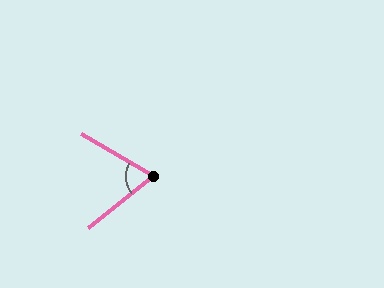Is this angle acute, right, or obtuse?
It is acute.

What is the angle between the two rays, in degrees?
Approximately 68 degrees.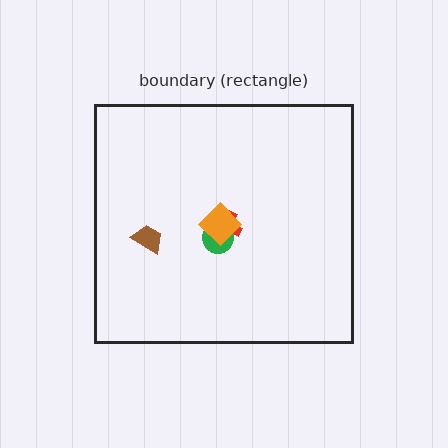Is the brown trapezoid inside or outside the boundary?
Inside.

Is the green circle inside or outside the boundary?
Inside.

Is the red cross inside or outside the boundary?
Inside.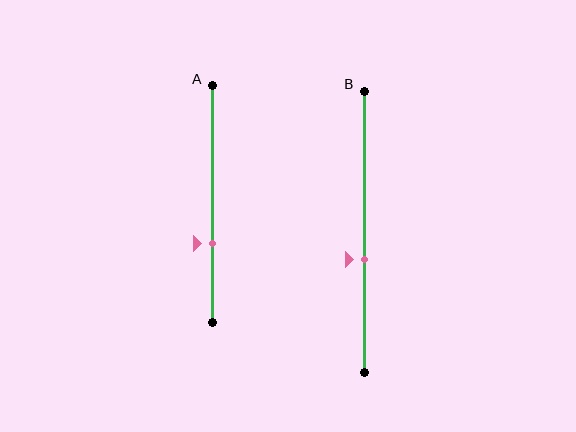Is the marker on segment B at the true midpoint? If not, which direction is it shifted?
No, the marker on segment B is shifted downward by about 10% of the segment length.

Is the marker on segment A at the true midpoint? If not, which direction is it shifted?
No, the marker on segment A is shifted downward by about 17% of the segment length.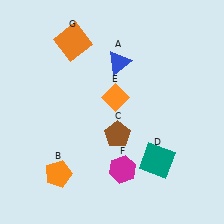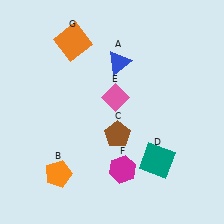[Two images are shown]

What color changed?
The diamond (E) changed from orange in Image 1 to pink in Image 2.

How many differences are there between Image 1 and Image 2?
There is 1 difference between the two images.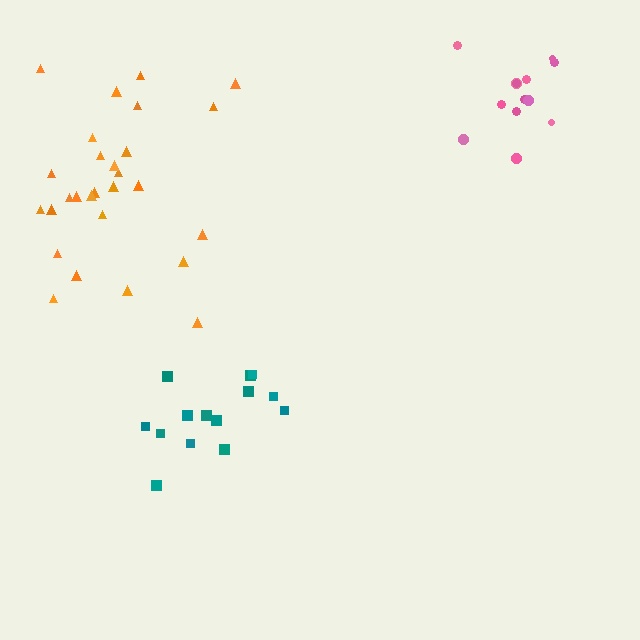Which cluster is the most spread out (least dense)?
Orange.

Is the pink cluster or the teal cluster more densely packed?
Teal.